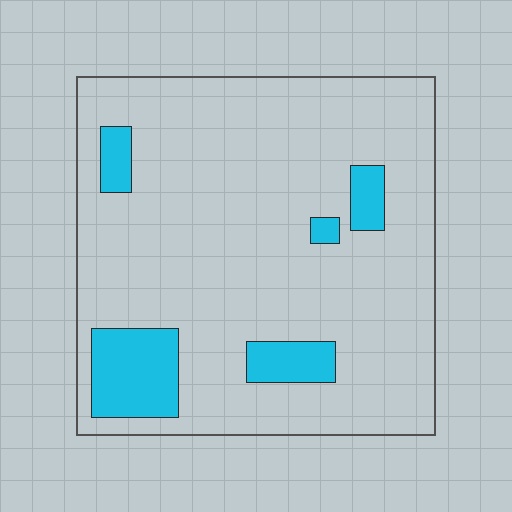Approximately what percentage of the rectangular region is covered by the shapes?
Approximately 15%.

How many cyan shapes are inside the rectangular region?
5.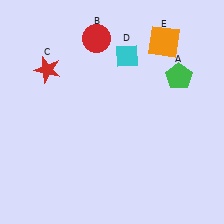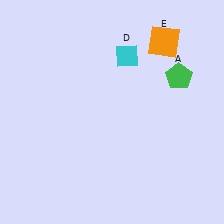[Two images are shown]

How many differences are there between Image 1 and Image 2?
There are 2 differences between the two images.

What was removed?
The red circle (B), the red star (C) were removed in Image 2.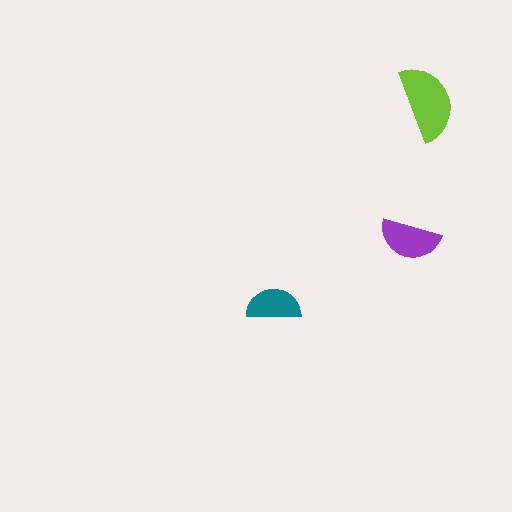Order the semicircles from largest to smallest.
the lime one, the purple one, the teal one.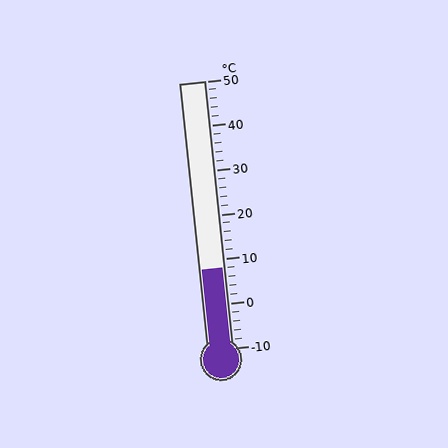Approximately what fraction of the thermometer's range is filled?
The thermometer is filled to approximately 30% of its range.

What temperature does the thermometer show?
The thermometer shows approximately 8°C.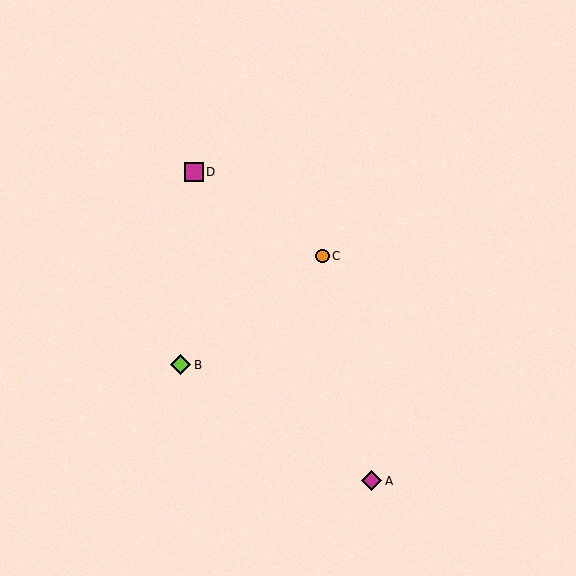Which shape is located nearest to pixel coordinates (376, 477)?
The magenta diamond (labeled A) at (372, 481) is nearest to that location.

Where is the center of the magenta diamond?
The center of the magenta diamond is at (372, 481).